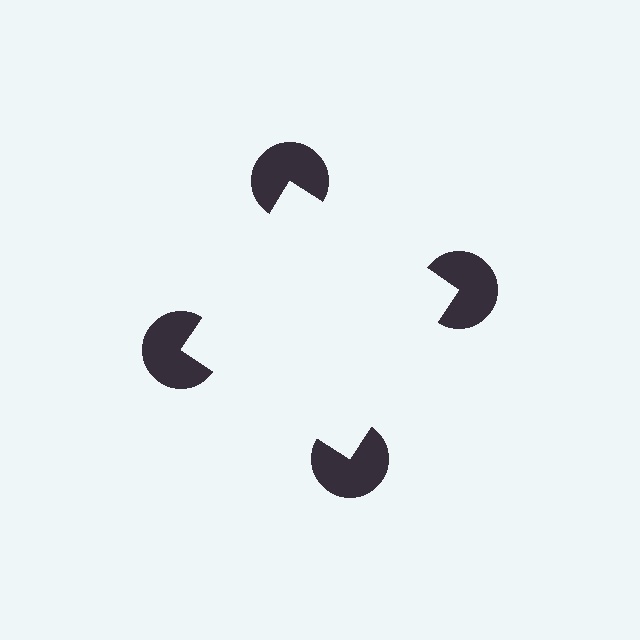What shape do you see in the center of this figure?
An illusory square — its edges are inferred from the aligned wedge cuts in the pac-man discs, not physically drawn.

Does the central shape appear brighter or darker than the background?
It typically appears slightly brighter than the background, even though no actual brightness change is drawn.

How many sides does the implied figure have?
4 sides.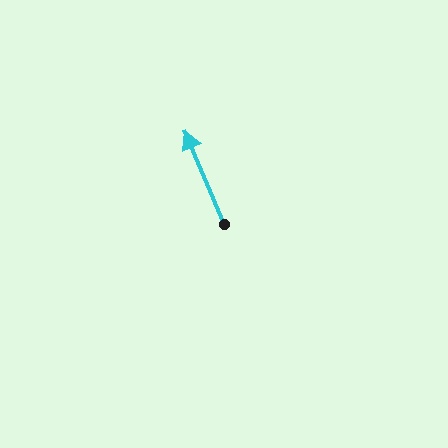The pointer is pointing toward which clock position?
Roughly 11 o'clock.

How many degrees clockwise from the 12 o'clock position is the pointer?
Approximately 337 degrees.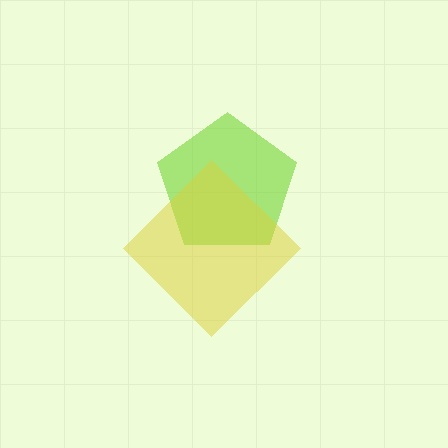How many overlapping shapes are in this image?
There are 2 overlapping shapes in the image.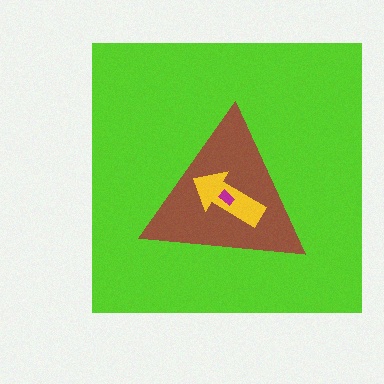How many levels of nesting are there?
4.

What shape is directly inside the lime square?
The brown triangle.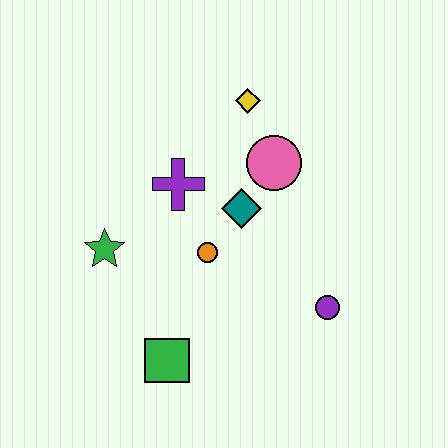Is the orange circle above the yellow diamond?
No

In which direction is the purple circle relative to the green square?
The purple circle is to the right of the green square.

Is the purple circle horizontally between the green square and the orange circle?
No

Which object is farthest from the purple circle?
The green star is farthest from the purple circle.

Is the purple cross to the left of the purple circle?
Yes